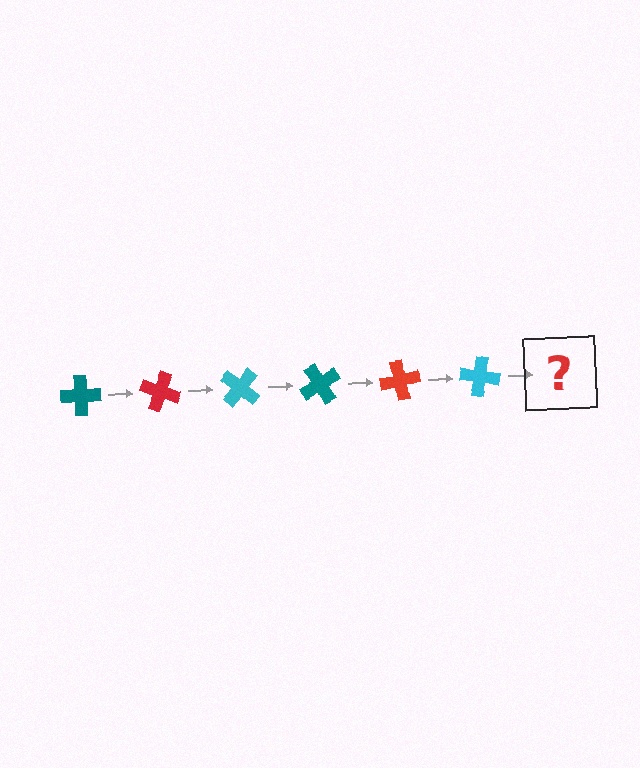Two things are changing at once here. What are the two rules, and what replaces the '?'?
The two rules are that it rotates 20 degrees each step and the color cycles through teal, red, and cyan. The '?' should be a teal cross, rotated 120 degrees from the start.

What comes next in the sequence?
The next element should be a teal cross, rotated 120 degrees from the start.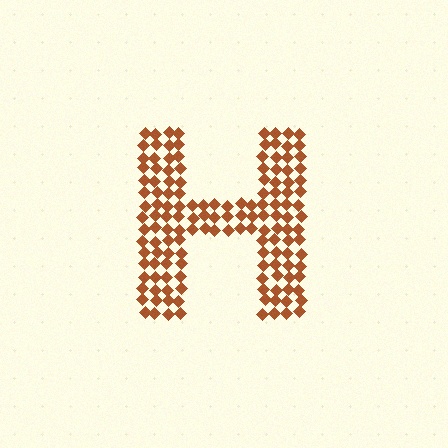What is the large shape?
The large shape is the letter H.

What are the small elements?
The small elements are diamonds.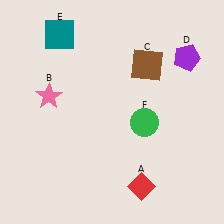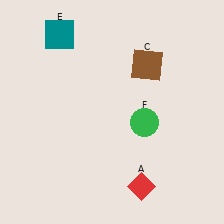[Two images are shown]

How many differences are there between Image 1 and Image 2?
There are 2 differences between the two images.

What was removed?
The pink star (B), the purple pentagon (D) were removed in Image 2.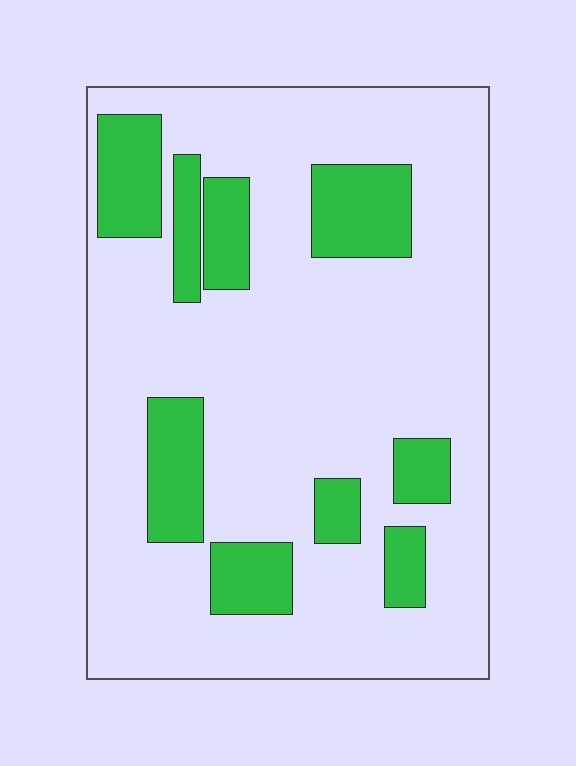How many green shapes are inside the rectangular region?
9.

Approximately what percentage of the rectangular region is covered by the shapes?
Approximately 20%.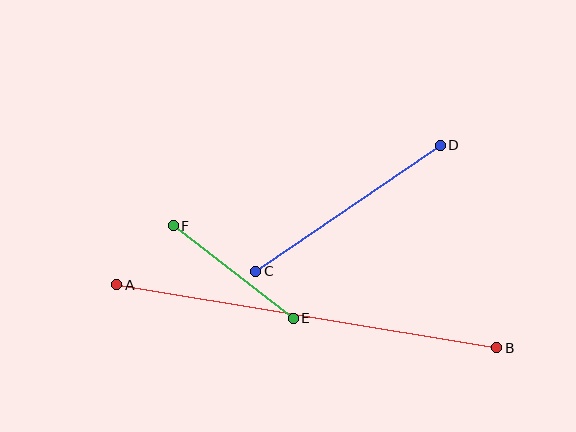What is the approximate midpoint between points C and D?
The midpoint is at approximately (348, 208) pixels.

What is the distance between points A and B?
The distance is approximately 385 pixels.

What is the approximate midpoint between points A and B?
The midpoint is at approximately (307, 316) pixels.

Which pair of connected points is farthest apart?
Points A and B are farthest apart.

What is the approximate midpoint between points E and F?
The midpoint is at approximately (233, 272) pixels.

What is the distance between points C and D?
The distance is approximately 223 pixels.